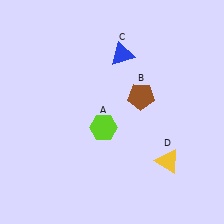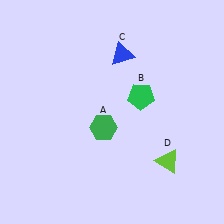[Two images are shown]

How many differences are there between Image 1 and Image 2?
There are 3 differences between the two images.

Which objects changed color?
A changed from lime to green. B changed from brown to green. D changed from yellow to lime.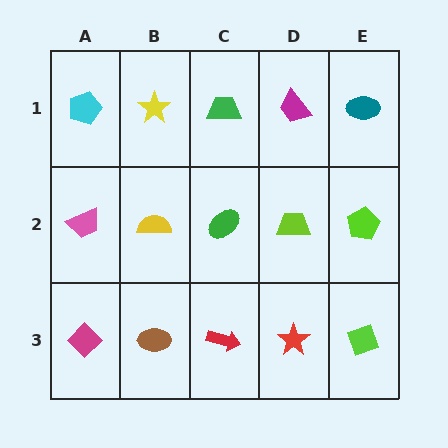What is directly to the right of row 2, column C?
A lime trapezoid.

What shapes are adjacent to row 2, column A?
A cyan pentagon (row 1, column A), a magenta diamond (row 3, column A), a yellow semicircle (row 2, column B).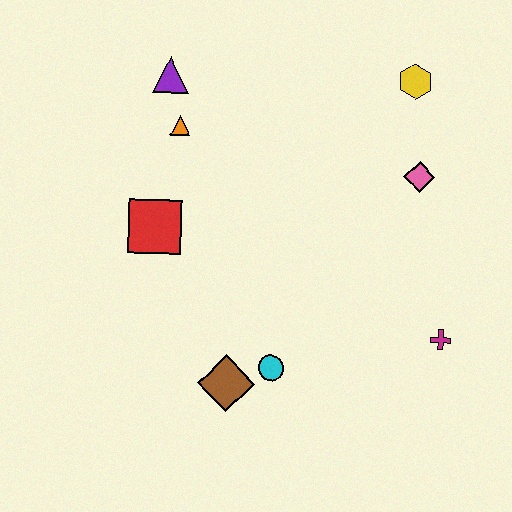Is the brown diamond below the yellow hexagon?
Yes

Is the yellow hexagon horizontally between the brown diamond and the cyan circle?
No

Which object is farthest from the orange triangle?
The magenta cross is farthest from the orange triangle.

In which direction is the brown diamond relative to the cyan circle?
The brown diamond is to the left of the cyan circle.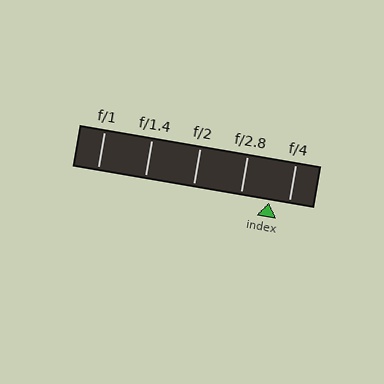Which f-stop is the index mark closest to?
The index mark is closest to f/4.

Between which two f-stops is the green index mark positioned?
The index mark is between f/2.8 and f/4.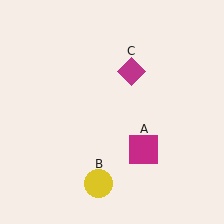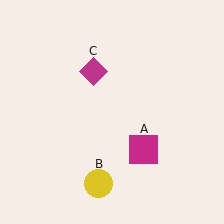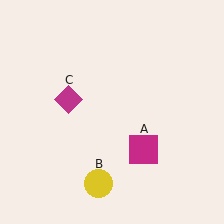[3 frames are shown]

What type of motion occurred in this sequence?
The magenta diamond (object C) rotated counterclockwise around the center of the scene.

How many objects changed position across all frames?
1 object changed position: magenta diamond (object C).